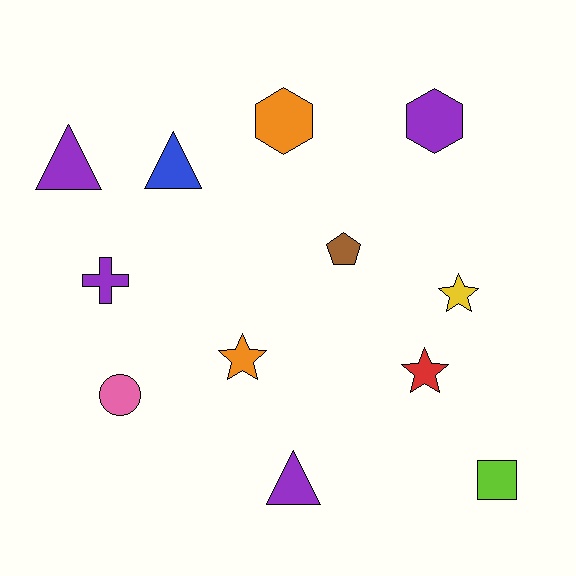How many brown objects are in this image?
There is 1 brown object.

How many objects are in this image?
There are 12 objects.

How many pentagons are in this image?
There is 1 pentagon.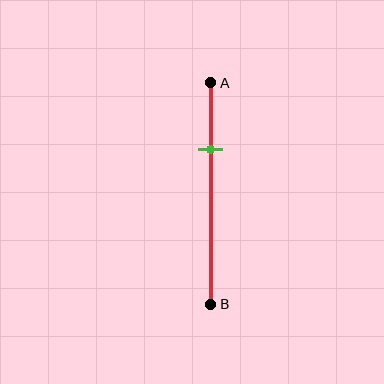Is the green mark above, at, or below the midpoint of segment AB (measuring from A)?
The green mark is above the midpoint of segment AB.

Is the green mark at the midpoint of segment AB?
No, the mark is at about 30% from A, not at the 50% midpoint.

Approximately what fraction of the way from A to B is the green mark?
The green mark is approximately 30% of the way from A to B.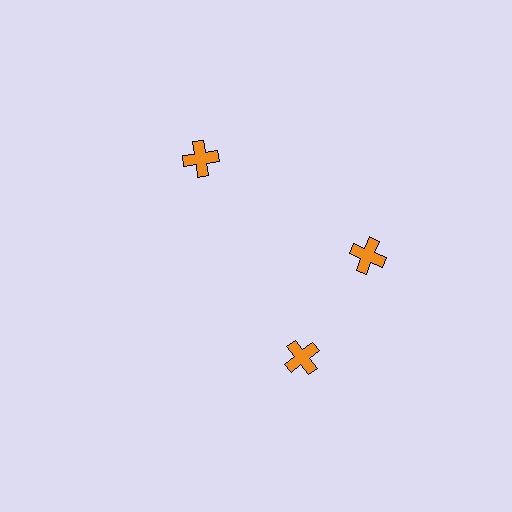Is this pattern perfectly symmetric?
No. The 3 orange crosses are arranged in a ring, but one element near the 7 o'clock position is rotated out of alignment along the ring, breaking the 3-fold rotational symmetry.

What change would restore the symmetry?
The symmetry would be restored by rotating it back into even spacing with its neighbors so that all 3 crosses sit at equal angles and equal distance from the center.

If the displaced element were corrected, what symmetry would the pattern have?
It would have 3-fold rotational symmetry — the pattern would map onto itself every 120 degrees.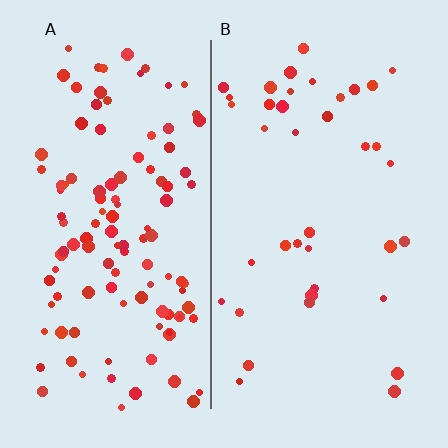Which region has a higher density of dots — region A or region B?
A (the left).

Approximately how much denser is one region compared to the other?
Approximately 3.0× — region A over region B.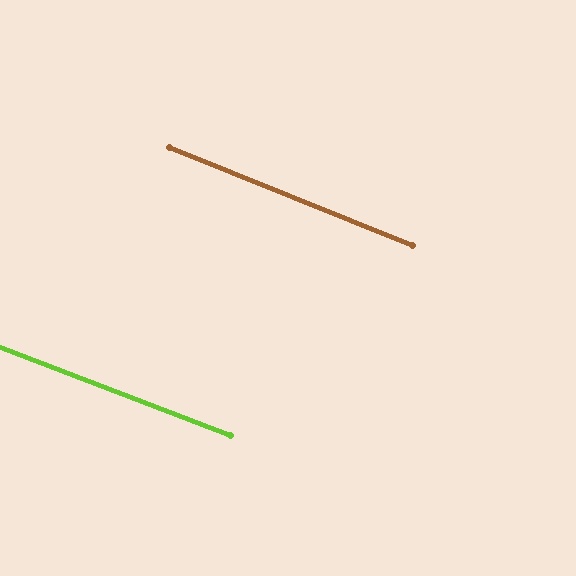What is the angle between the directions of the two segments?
Approximately 1 degree.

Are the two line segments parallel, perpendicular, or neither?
Parallel — their directions differ by only 1.0°.